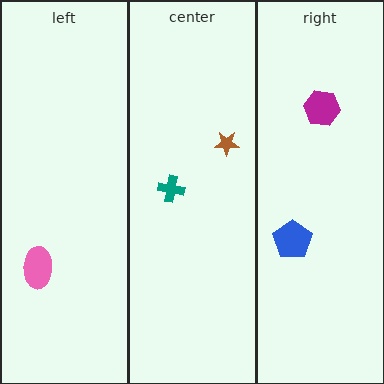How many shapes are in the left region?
1.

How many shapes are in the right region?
2.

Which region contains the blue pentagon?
The right region.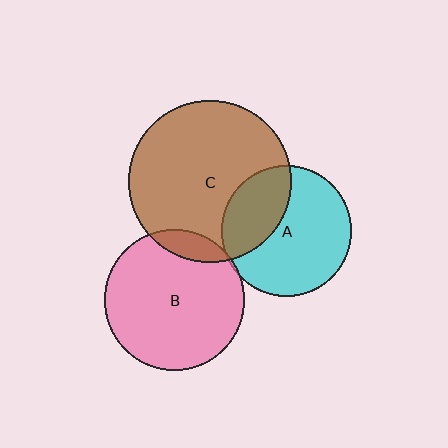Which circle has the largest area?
Circle C (brown).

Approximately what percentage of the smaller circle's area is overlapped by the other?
Approximately 10%.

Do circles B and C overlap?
Yes.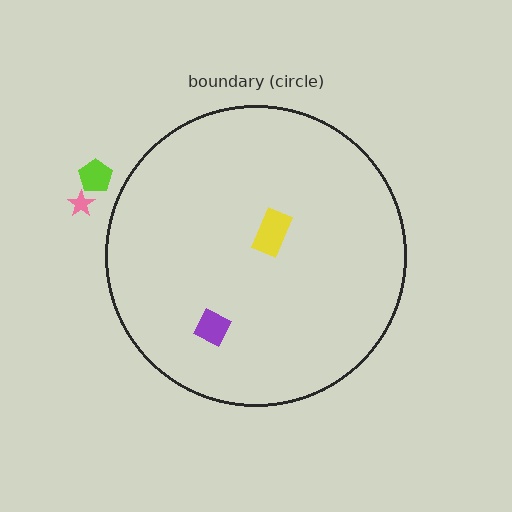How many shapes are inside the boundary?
2 inside, 2 outside.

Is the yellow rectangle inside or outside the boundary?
Inside.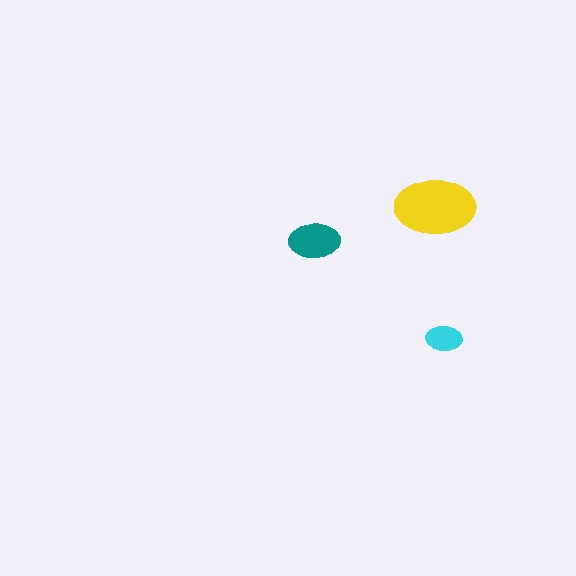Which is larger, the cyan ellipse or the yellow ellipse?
The yellow one.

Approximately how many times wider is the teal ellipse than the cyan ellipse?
About 1.5 times wider.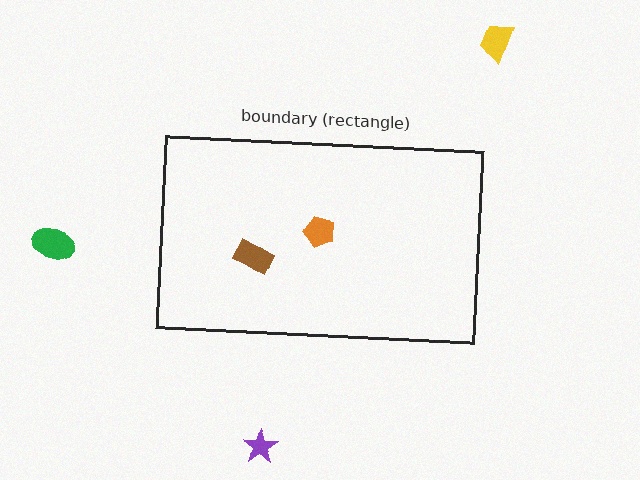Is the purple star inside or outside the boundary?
Outside.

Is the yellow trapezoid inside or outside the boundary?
Outside.